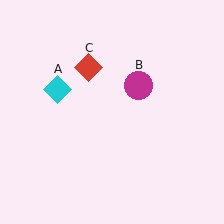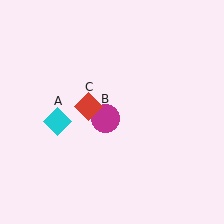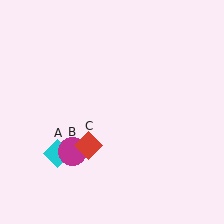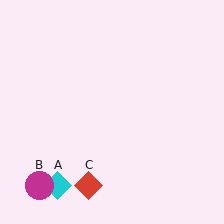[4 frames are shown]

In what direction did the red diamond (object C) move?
The red diamond (object C) moved down.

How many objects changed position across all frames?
3 objects changed position: cyan diamond (object A), magenta circle (object B), red diamond (object C).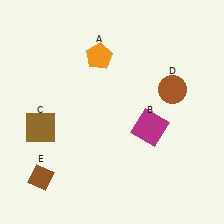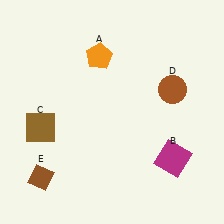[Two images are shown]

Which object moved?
The magenta square (B) moved down.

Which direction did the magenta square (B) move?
The magenta square (B) moved down.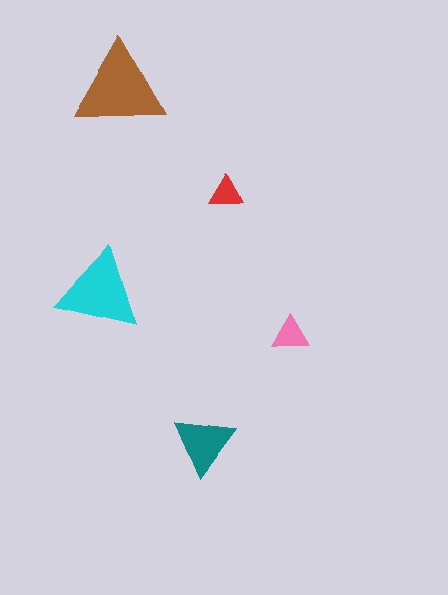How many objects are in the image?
There are 5 objects in the image.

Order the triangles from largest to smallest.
the brown one, the cyan one, the teal one, the pink one, the red one.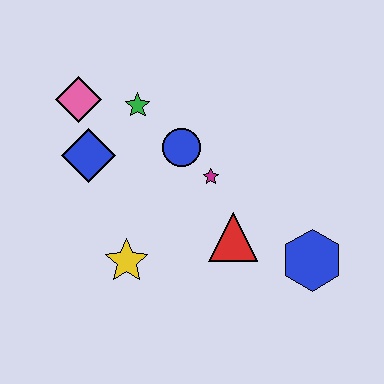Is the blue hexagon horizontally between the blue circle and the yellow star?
No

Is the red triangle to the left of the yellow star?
No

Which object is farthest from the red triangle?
The pink diamond is farthest from the red triangle.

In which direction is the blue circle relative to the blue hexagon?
The blue circle is to the left of the blue hexagon.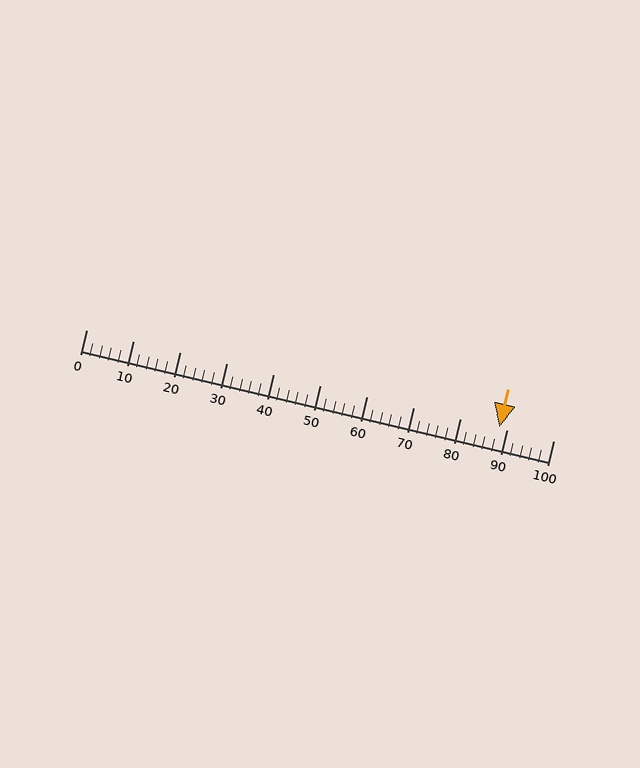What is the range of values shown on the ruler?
The ruler shows values from 0 to 100.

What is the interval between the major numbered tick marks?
The major tick marks are spaced 10 units apart.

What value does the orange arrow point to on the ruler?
The orange arrow points to approximately 88.